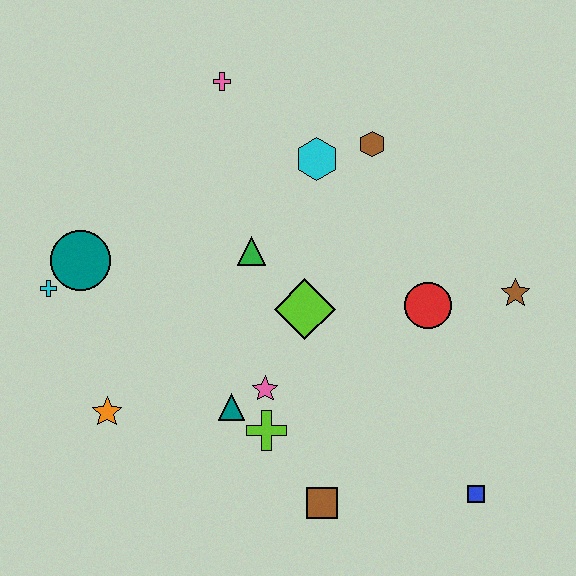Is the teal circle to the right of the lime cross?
No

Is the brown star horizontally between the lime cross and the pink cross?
No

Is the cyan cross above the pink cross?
No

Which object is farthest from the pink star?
The pink cross is farthest from the pink star.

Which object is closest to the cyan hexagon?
The brown hexagon is closest to the cyan hexagon.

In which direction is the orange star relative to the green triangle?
The orange star is below the green triangle.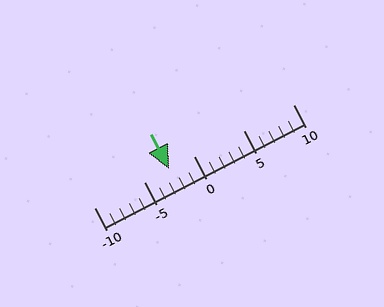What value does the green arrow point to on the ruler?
The green arrow points to approximately -2.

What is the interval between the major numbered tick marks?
The major tick marks are spaced 5 units apart.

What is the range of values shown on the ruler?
The ruler shows values from -10 to 10.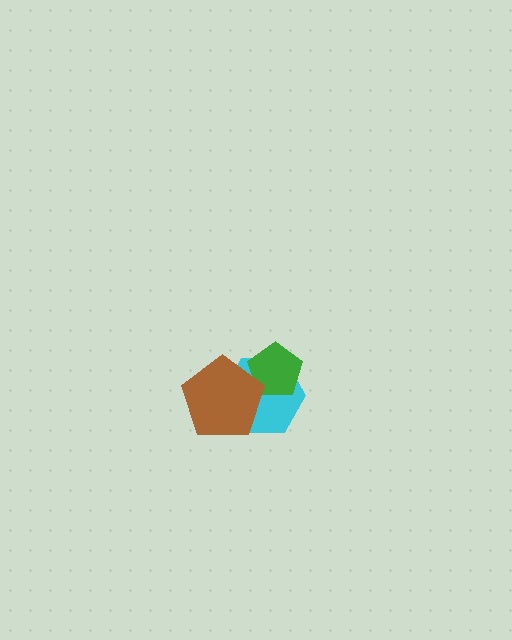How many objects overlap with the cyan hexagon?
2 objects overlap with the cyan hexagon.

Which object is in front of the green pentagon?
The brown pentagon is in front of the green pentagon.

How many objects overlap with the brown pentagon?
2 objects overlap with the brown pentagon.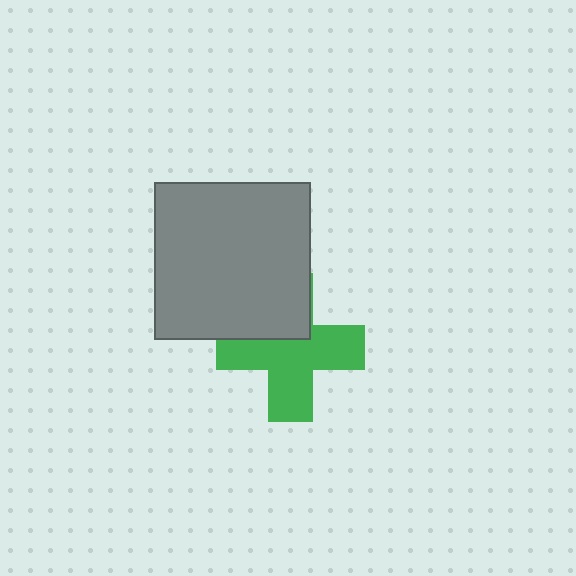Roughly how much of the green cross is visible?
Most of it is visible (roughly 68%).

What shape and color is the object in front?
The object in front is a gray square.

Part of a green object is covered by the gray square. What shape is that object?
It is a cross.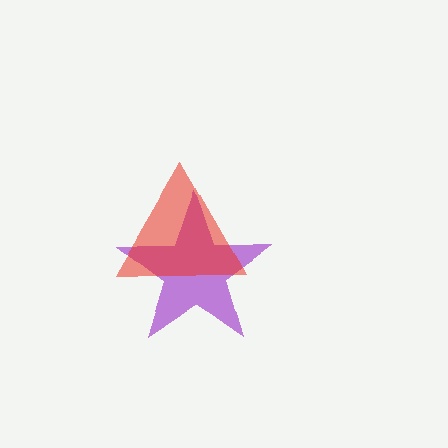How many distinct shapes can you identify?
There are 2 distinct shapes: a purple star, a red triangle.